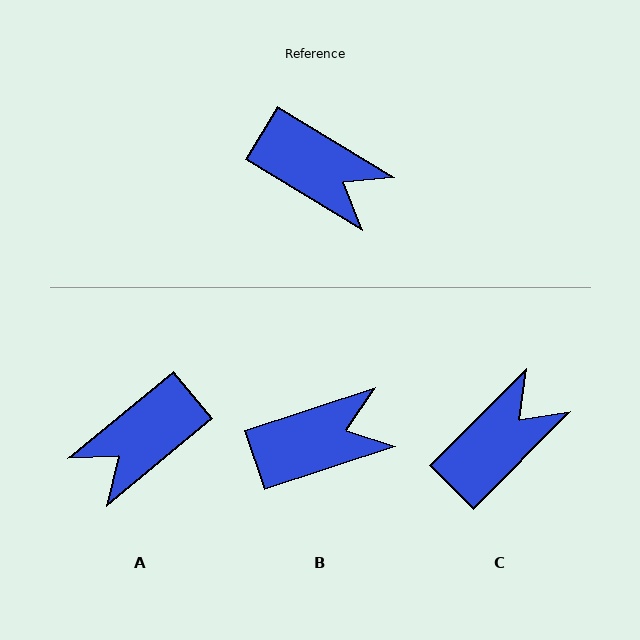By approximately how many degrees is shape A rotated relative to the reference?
Approximately 109 degrees clockwise.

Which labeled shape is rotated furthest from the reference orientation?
A, about 109 degrees away.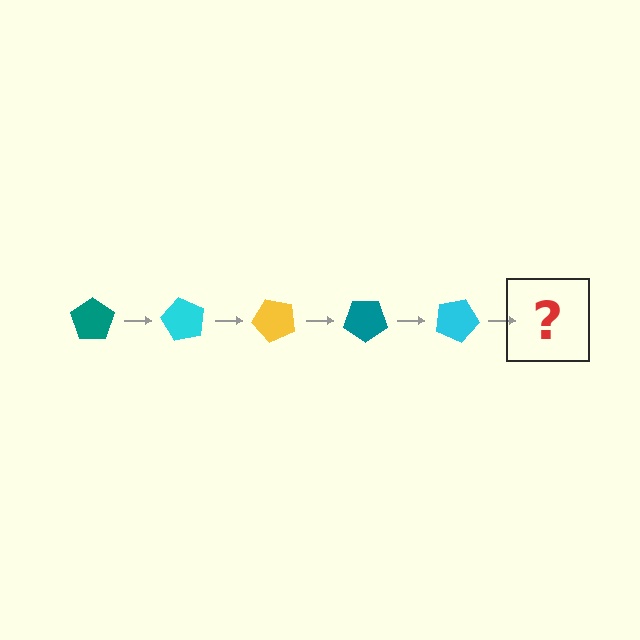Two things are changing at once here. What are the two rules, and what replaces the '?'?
The two rules are that it rotates 60 degrees each step and the color cycles through teal, cyan, and yellow. The '?' should be a yellow pentagon, rotated 300 degrees from the start.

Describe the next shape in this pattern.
It should be a yellow pentagon, rotated 300 degrees from the start.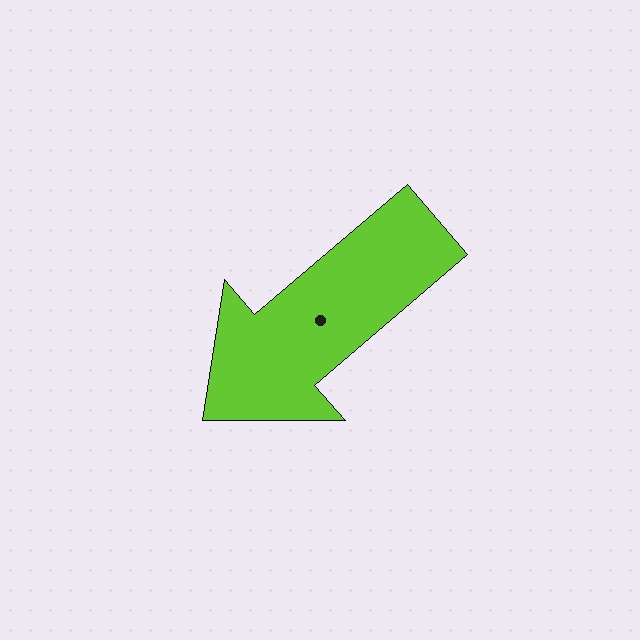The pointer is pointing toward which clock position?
Roughly 8 o'clock.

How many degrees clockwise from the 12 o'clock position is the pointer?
Approximately 229 degrees.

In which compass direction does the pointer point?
Southwest.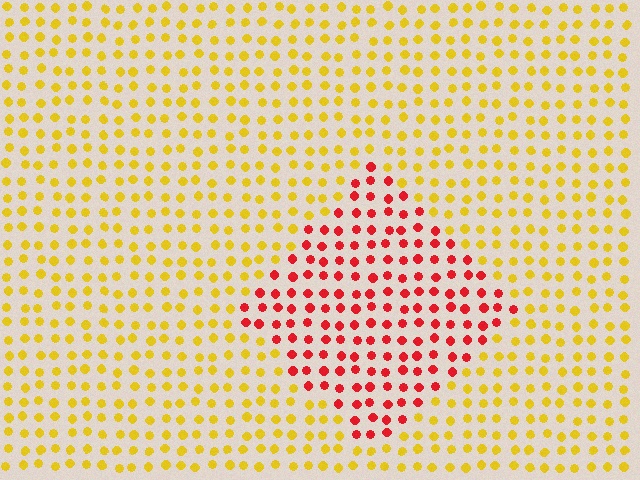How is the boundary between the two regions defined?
The boundary is defined purely by a slight shift in hue (about 56 degrees). Spacing, size, and orientation are identical on both sides.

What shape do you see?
I see a diamond.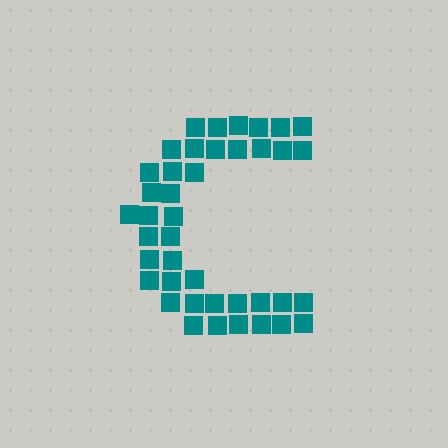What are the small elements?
The small elements are squares.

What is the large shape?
The large shape is the letter C.